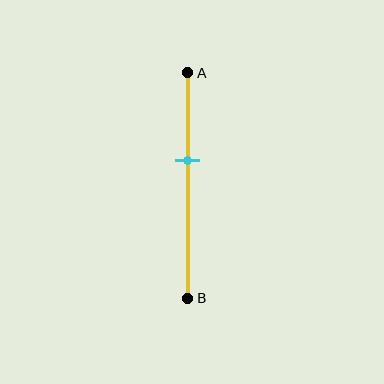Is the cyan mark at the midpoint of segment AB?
No, the mark is at about 40% from A, not at the 50% midpoint.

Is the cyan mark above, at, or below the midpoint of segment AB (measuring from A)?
The cyan mark is above the midpoint of segment AB.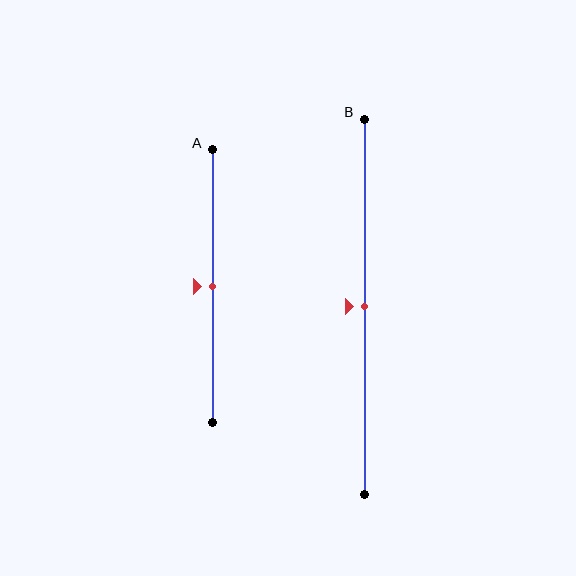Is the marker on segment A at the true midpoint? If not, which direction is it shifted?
Yes, the marker on segment A is at the true midpoint.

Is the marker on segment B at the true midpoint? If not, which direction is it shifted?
Yes, the marker on segment B is at the true midpoint.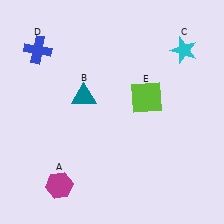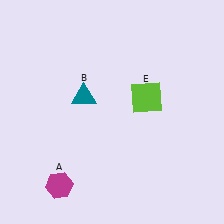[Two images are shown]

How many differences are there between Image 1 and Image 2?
There are 2 differences between the two images.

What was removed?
The cyan star (C), the blue cross (D) were removed in Image 2.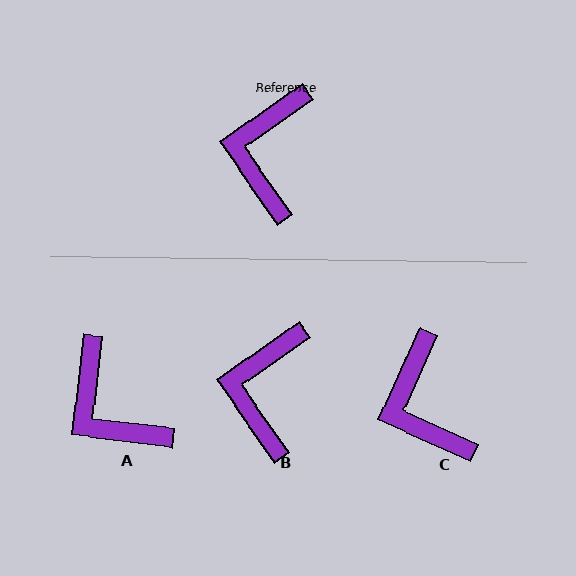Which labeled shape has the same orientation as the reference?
B.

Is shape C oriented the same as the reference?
No, it is off by about 31 degrees.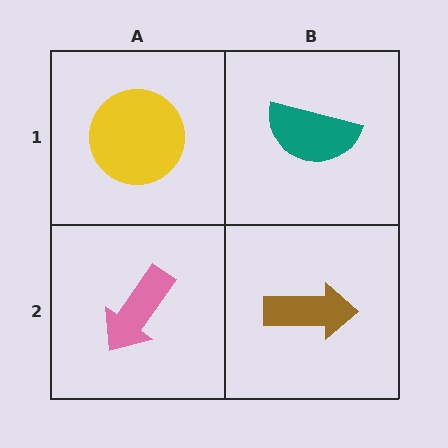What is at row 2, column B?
A brown arrow.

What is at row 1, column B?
A teal semicircle.